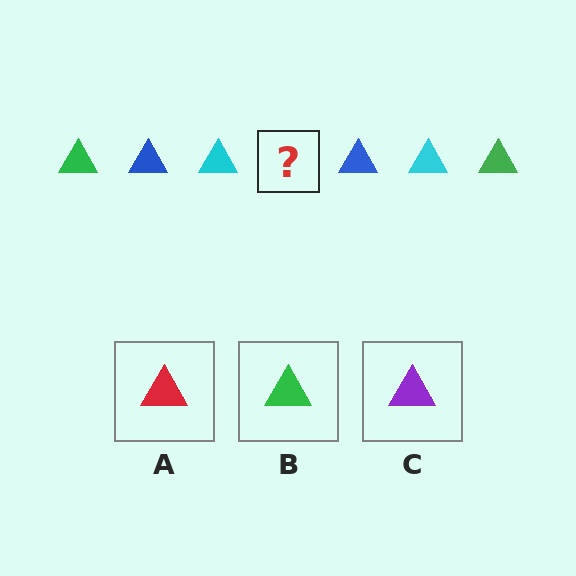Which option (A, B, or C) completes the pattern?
B.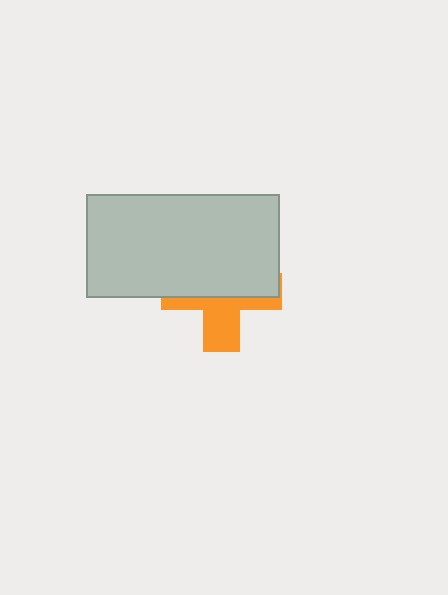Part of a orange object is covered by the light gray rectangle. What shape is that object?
It is a cross.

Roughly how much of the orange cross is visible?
A small part of it is visible (roughly 40%).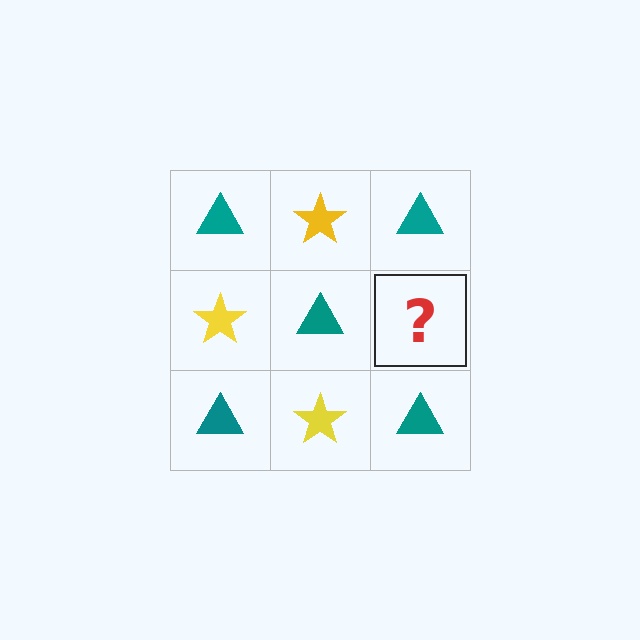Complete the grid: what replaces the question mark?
The question mark should be replaced with a yellow star.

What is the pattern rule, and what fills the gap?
The rule is that it alternates teal triangle and yellow star in a checkerboard pattern. The gap should be filled with a yellow star.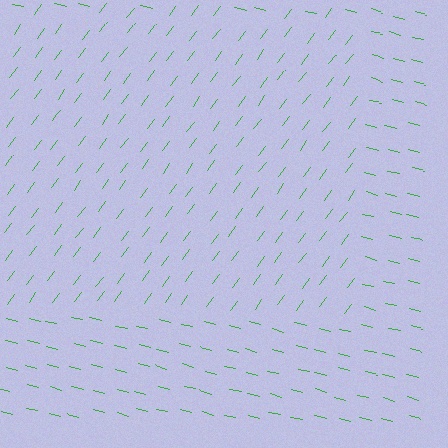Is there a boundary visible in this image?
Yes, there is a texture boundary formed by a change in line orientation.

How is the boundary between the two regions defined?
The boundary is defined purely by a change in line orientation (approximately 68 degrees difference). All lines are the same color and thickness.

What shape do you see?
I see a rectangle.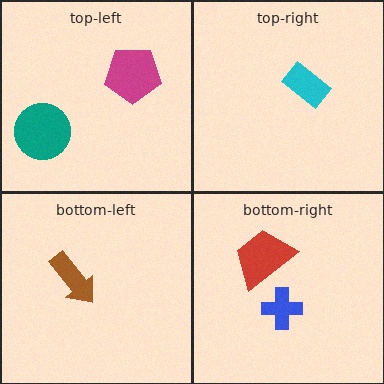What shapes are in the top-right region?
The cyan rectangle.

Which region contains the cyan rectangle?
The top-right region.